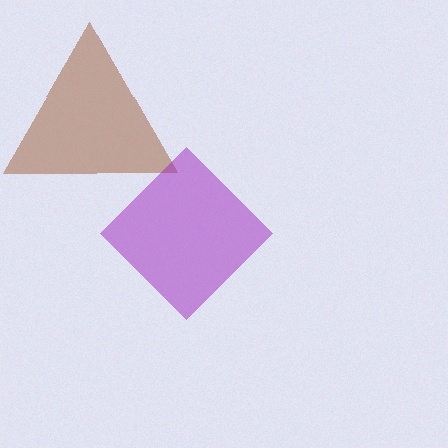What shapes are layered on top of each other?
The layered shapes are: a brown triangle, a purple diamond.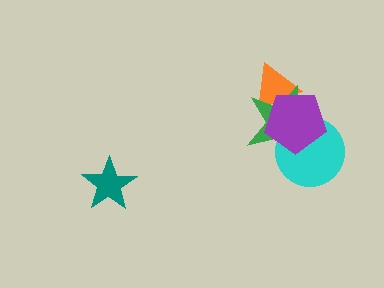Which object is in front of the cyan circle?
The purple pentagon is in front of the cyan circle.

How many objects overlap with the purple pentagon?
3 objects overlap with the purple pentagon.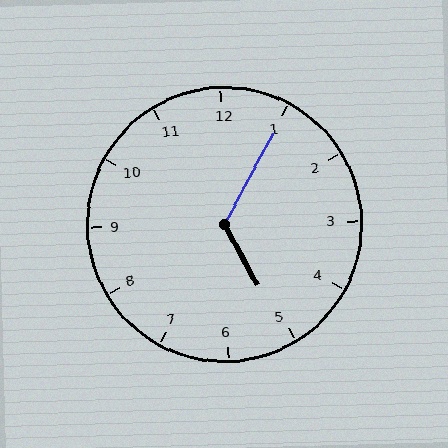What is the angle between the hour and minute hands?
Approximately 122 degrees.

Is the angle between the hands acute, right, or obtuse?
It is obtuse.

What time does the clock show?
5:05.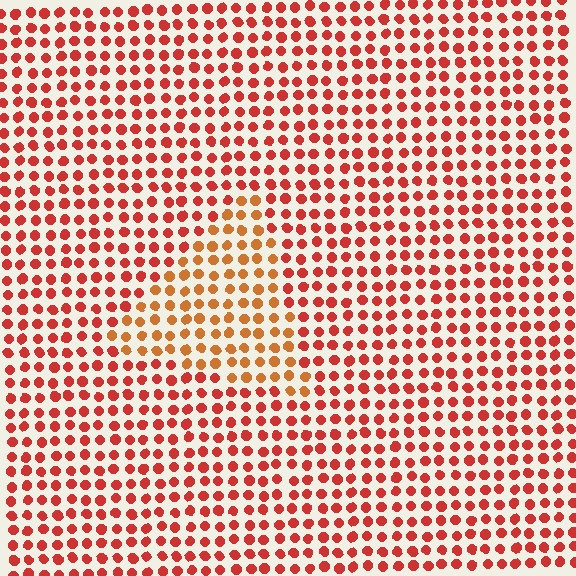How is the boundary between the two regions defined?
The boundary is defined purely by a slight shift in hue (about 26 degrees). Spacing, size, and orientation are identical on both sides.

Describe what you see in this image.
The image is filled with small red elements in a uniform arrangement. A triangle-shaped region is visible where the elements are tinted to a slightly different hue, forming a subtle color boundary.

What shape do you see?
I see a triangle.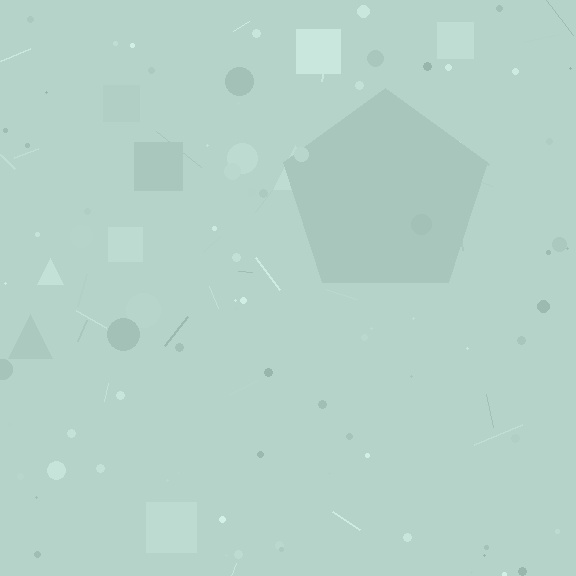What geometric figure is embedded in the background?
A pentagon is embedded in the background.